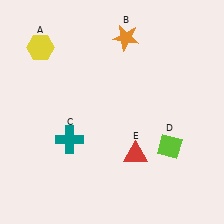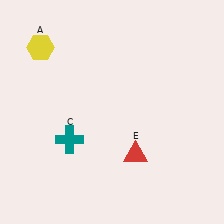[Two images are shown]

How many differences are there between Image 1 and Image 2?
There are 2 differences between the two images.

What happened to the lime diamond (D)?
The lime diamond (D) was removed in Image 2. It was in the bottom-right area of Image 1.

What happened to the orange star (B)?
The orange star (B) was removed in Image 2. It was in the top-right area of Image 1.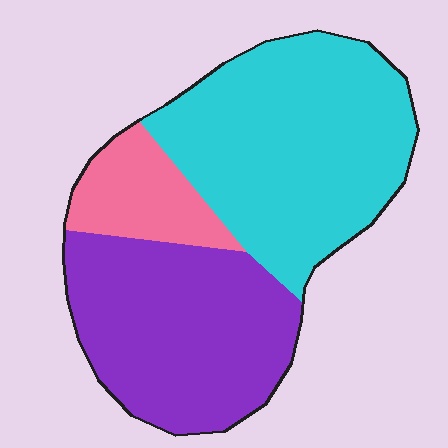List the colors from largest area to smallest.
From largest to smallest: cyan, purple, pink.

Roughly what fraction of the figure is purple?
Purple takes up between a quarter and a half of the figure.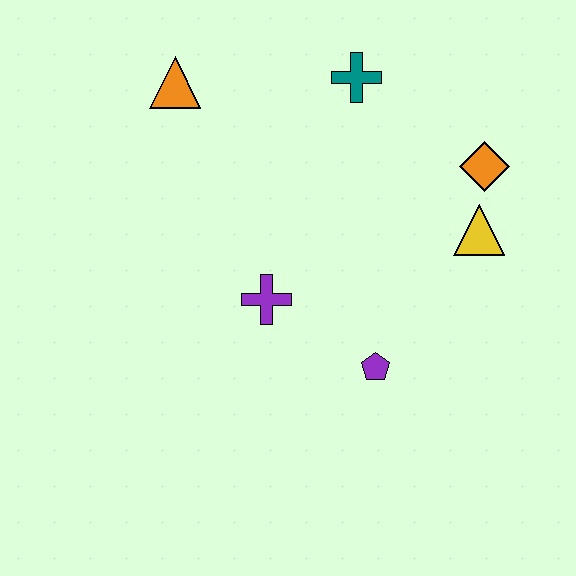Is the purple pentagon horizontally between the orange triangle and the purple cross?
No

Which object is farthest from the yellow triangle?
The orange triangle is farthest from the yellow triangle.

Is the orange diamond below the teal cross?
Yes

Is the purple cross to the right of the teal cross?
No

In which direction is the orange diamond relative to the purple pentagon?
The orange diamond is above the purple pentagon.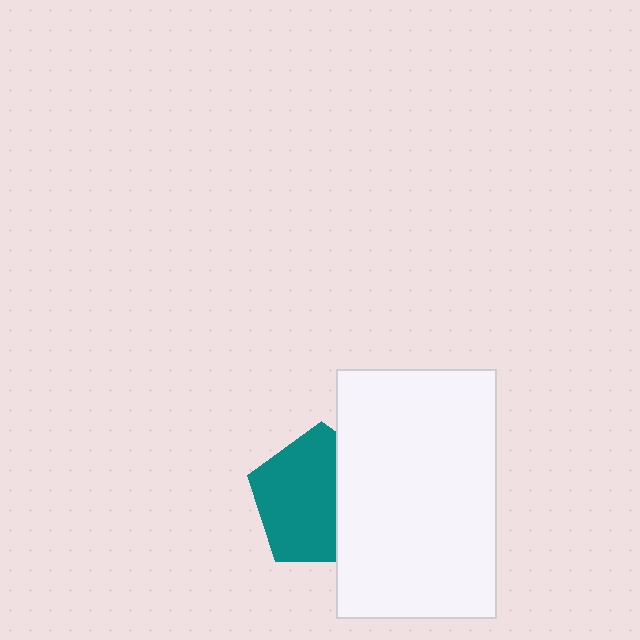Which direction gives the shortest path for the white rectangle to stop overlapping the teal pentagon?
Moving right gives the shortest separation.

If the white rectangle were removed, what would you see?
You would see the complete teal pentagon.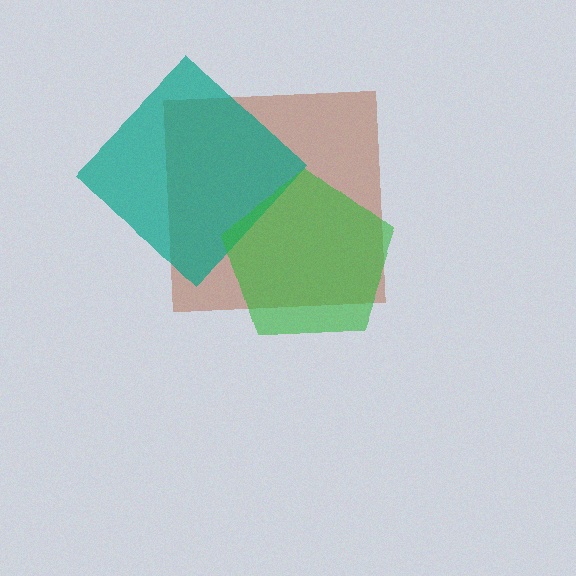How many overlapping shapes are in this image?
There are 3 overlapping shapes in the image.